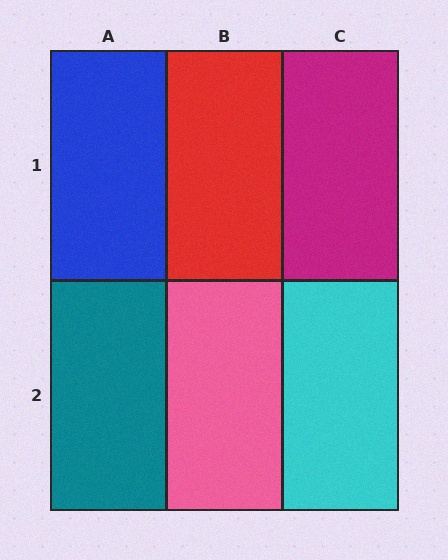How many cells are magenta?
1 cell is magenta.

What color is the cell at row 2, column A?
Teal.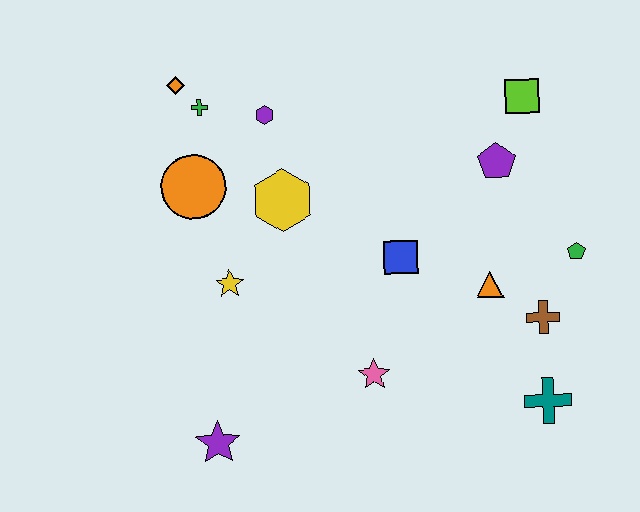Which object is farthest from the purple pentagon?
The purple star is farthest from the purple pentagon.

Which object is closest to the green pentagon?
The brown cross is closest to the green pentagon.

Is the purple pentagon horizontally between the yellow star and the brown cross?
Yes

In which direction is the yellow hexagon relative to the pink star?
The yellow hexagon is above the pink star.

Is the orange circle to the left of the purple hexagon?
Yes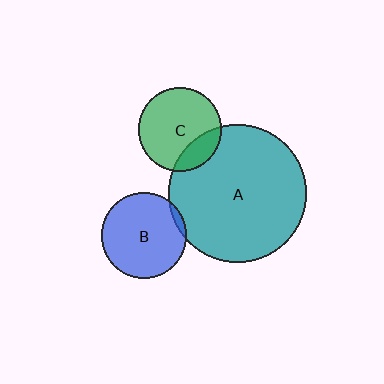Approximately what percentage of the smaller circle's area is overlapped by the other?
Approximately 5%.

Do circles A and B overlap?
Yes.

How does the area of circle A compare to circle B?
Approximately 2.6 times.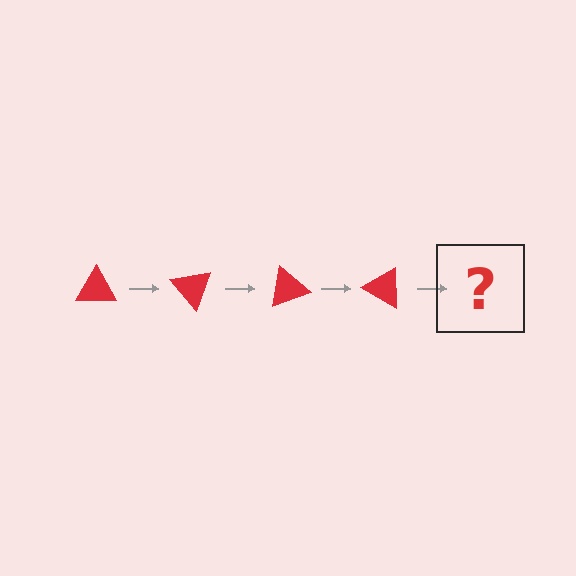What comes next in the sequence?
The next element should be a red triangle rotated 200 degrees.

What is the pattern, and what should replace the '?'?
The pattern is that the triangle rotates 50 degrees each step. The '?' should be a red triangle rotated 200 degrees.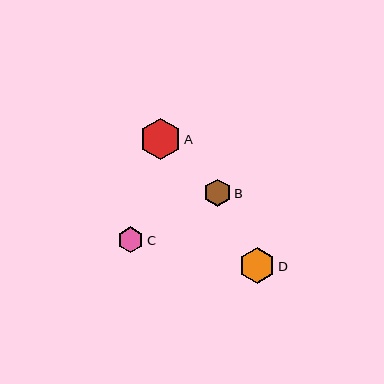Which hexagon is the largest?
Hexagon A is the largest with a size of approximately 41 pixels.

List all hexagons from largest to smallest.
From largest to smallest: A, D, B, C.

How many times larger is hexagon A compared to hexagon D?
Hexagon A is approximately 1.2 times the size of hexagon D.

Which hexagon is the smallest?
Hexagon C is the smallest with a size of approximately 26 pixels.